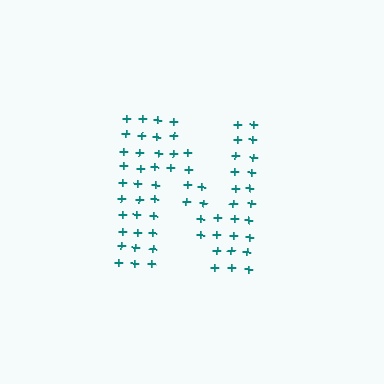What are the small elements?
The small elements are plus signs.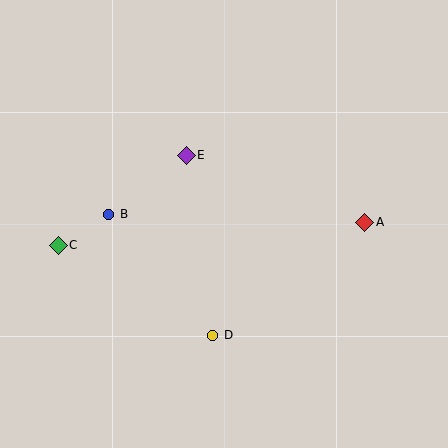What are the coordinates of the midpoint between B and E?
The midpoint between B and E is at (148, 185).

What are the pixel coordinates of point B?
Point B is at (109, 214).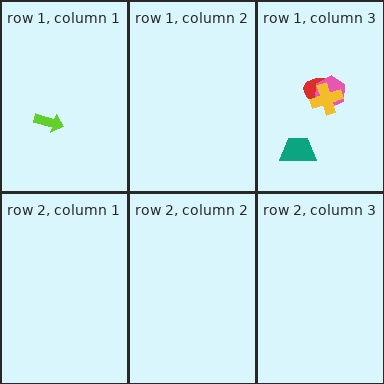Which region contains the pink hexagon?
The row 1, column 3 region.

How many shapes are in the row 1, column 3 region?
4.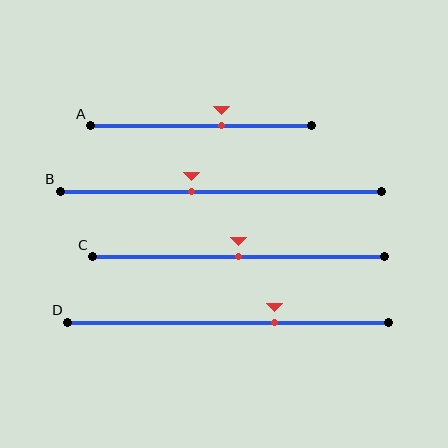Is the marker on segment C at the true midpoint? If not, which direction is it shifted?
Yes, the marker on segment C is at the true midpoint.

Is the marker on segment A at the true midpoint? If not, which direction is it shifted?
No, the marker on segment A is shifted to the right by about 9% of the segment length.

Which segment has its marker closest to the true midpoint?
Segment C has its marker closest to the true midpoint.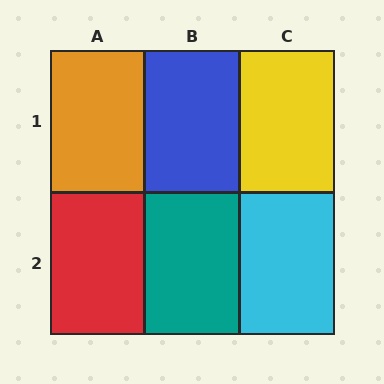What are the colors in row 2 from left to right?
Red, teal, cyan.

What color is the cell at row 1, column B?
Blue.